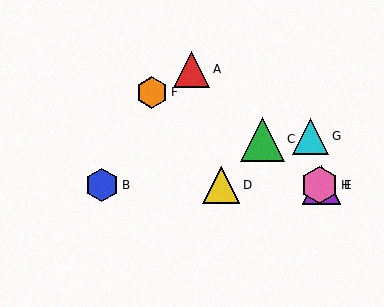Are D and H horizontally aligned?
Yes, both are at y≈185.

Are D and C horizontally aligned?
No, D is at y≈185 and C is at y≈139.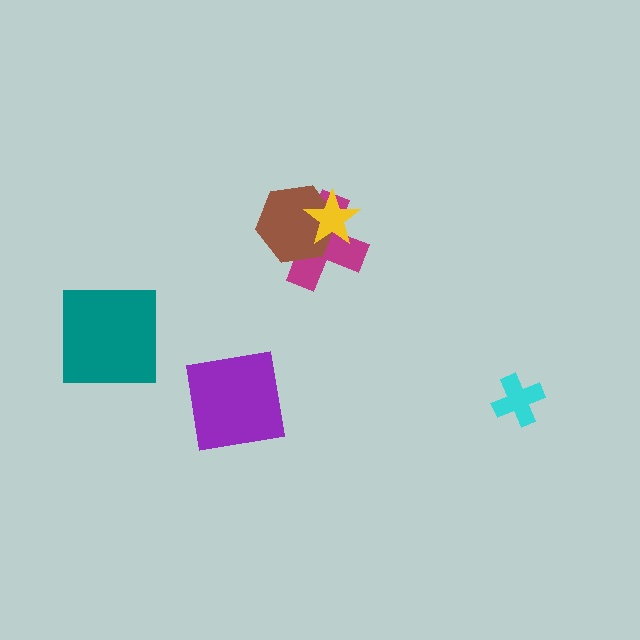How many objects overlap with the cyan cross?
0 objects overlap with the cyan cross.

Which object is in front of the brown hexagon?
The yellow star is in front of the brown hexagon.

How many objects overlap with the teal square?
0 objects overlap with the teal square.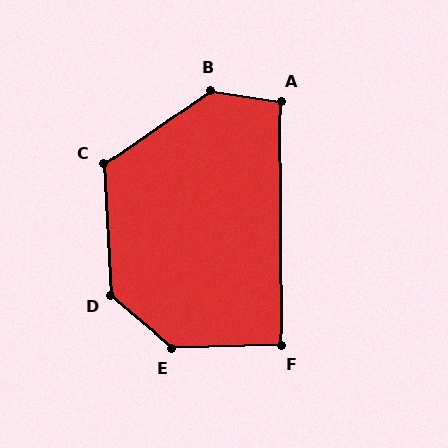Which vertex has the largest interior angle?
E, at approximately 138 degrees.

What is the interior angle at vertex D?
Approximately 133 degrees (obtuse).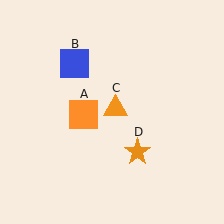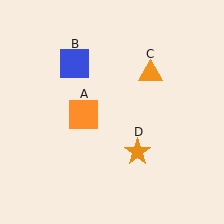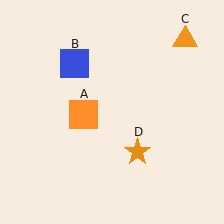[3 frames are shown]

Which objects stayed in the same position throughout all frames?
Orange square (object A) and blue square (object B) and orange star (object D) remained stationary.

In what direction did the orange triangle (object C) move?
The orange triangle (object C) moved up and to the right.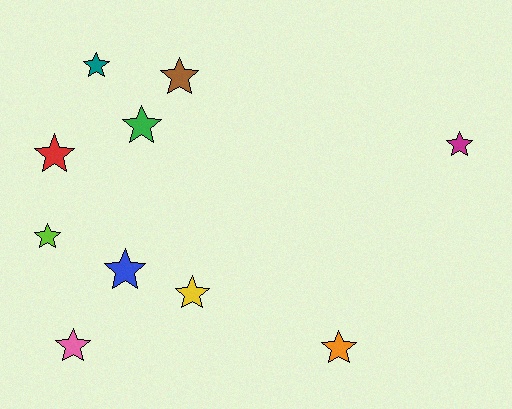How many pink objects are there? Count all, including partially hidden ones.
There is 1 pink object.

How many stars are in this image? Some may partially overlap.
There are 10 stars.